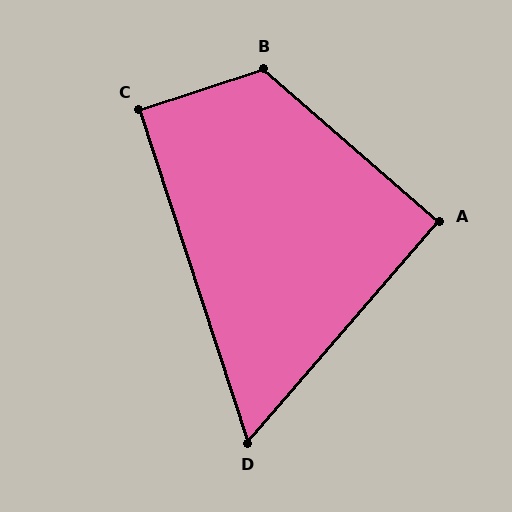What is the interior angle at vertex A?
Approximately 90 degrees (approximately right).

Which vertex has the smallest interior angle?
D, at approximately 59 degrees.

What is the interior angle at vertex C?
Approximately 90 degrees (approximately right).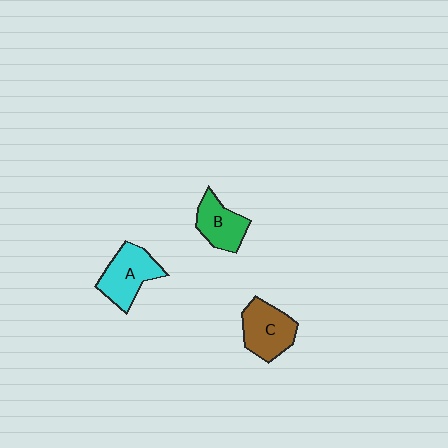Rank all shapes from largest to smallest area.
From largest to smallest: A (cyan), C (brown), B (green).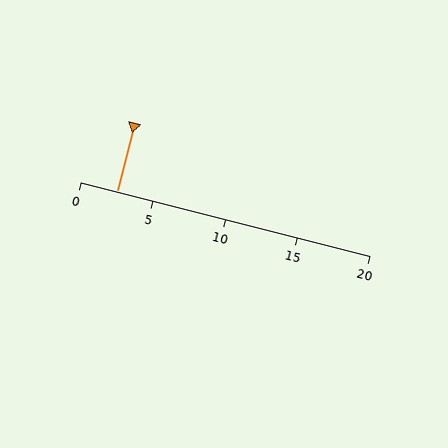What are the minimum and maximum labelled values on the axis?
The axis runs from 0 to 20.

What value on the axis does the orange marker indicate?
The marker indicates approximately 2.5.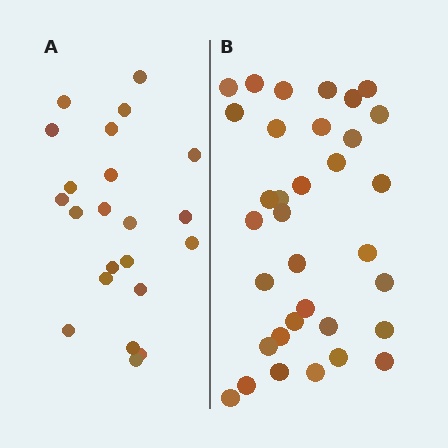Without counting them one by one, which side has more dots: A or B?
Region B (the right region) has more dots.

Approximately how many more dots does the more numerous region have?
Region B has roughly 12 or so more dots than region A.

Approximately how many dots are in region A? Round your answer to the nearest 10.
About 20 dots. (The exact count is 22, which rounds to 20.)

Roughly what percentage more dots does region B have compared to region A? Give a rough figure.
About 55% more.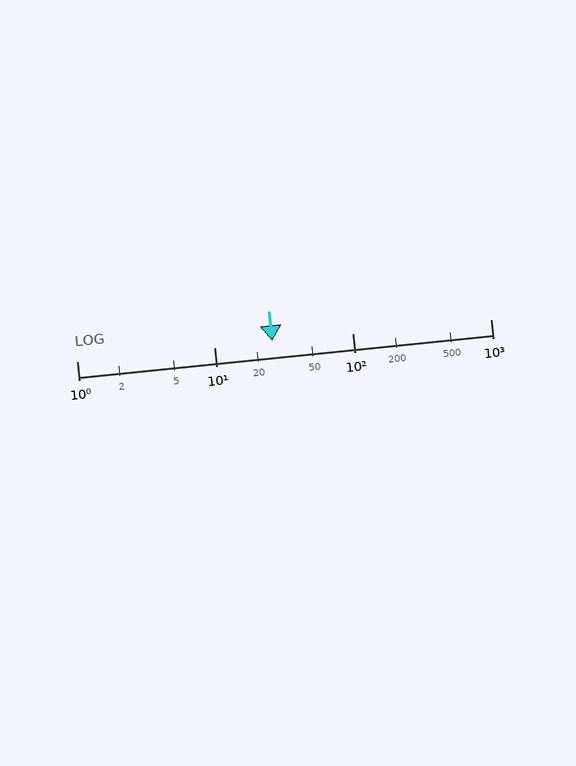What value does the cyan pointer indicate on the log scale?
The pointer indicates approximately 26.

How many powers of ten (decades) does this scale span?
The scale spans 3 decades, from 1 to 1000.